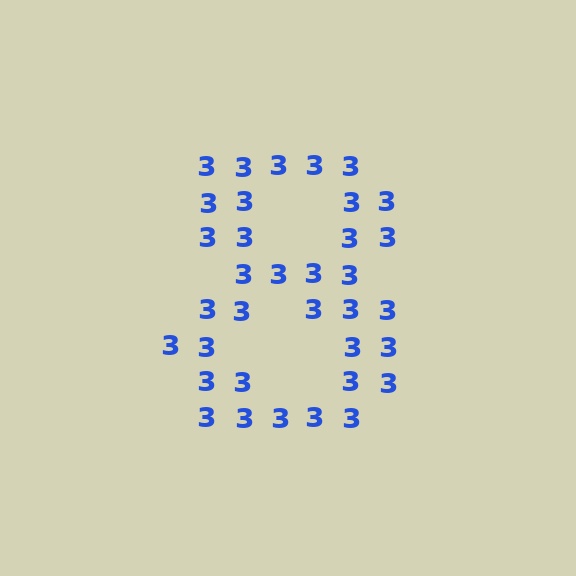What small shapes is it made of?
It is made of small digit 3's.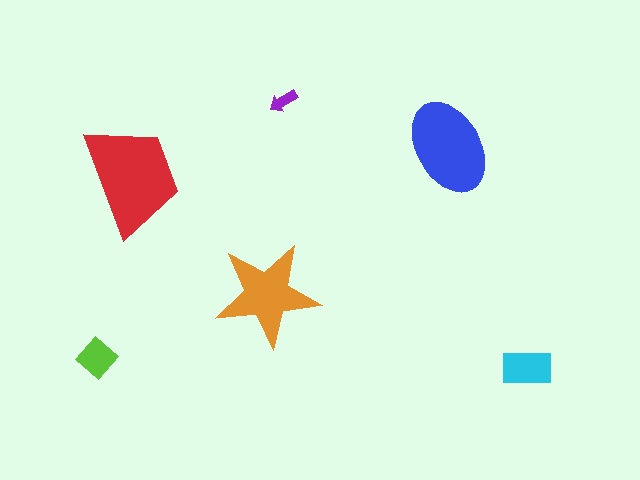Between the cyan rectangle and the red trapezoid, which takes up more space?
The red trapezoid.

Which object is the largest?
The red trapezoid.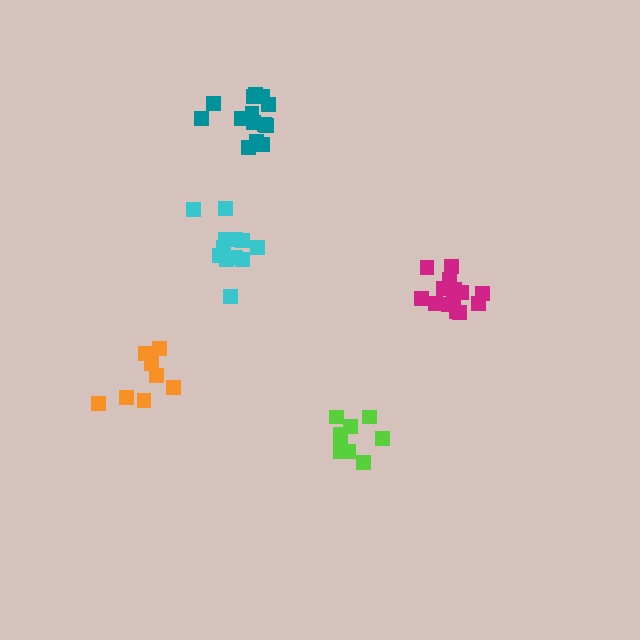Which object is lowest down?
The lime cluster is bottommost.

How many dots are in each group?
Group 1: 12 dots, Group 2: 8 dots, Group 3: 9 dots, Group 4: 14 dots, Group 5: 14 dots (57 total).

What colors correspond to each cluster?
The clusters are colored: cyan, orange, lime, magenta, teal.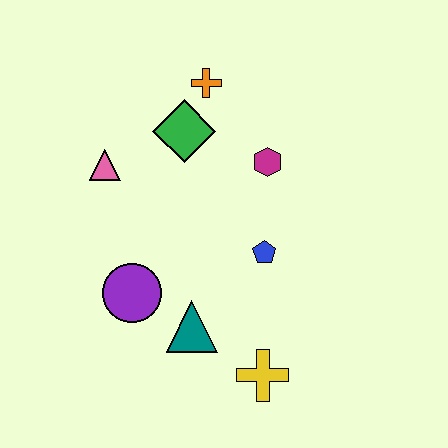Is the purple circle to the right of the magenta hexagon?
No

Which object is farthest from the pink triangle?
The yellow cross is farthest from the pink triangle.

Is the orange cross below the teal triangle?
No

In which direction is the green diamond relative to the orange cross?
The green diamond is below the orange cross.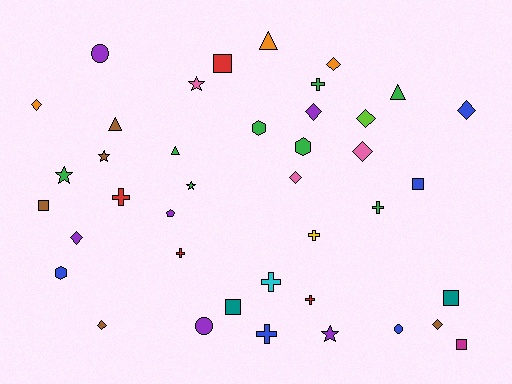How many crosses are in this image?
There are 8 crosses.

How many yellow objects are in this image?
There is 1 yellow object.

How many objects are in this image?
There are 40 objects.